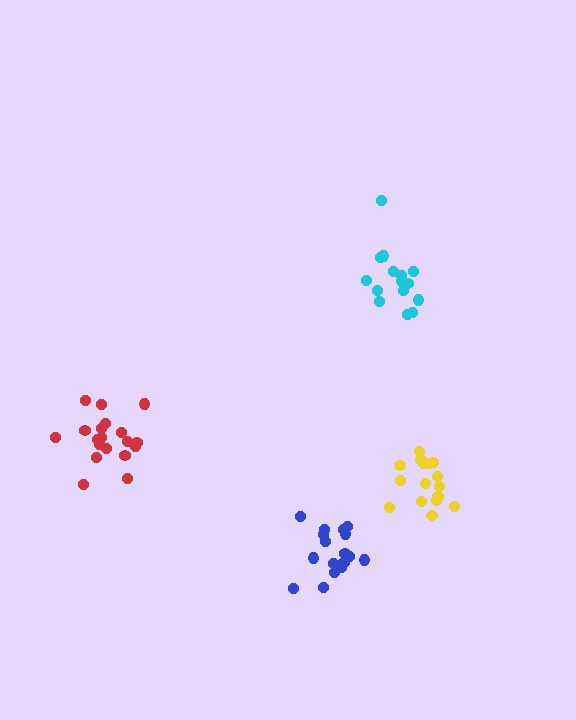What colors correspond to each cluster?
The clusters are colored: blue, red, cyan, yellow.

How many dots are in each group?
Group 1: 17 dots, Group 2: 19 dots, Group 3: 15 dots, Group 4: 16 dots (67 total).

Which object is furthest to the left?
The red cluster is leftmost.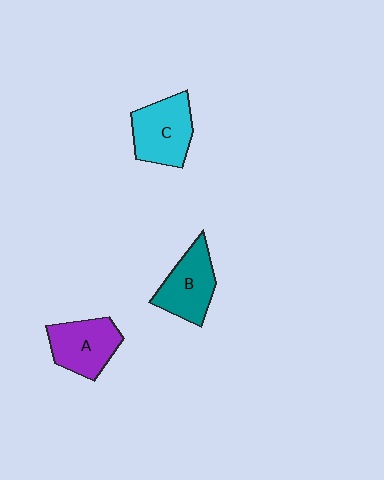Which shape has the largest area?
Shape C (cyan).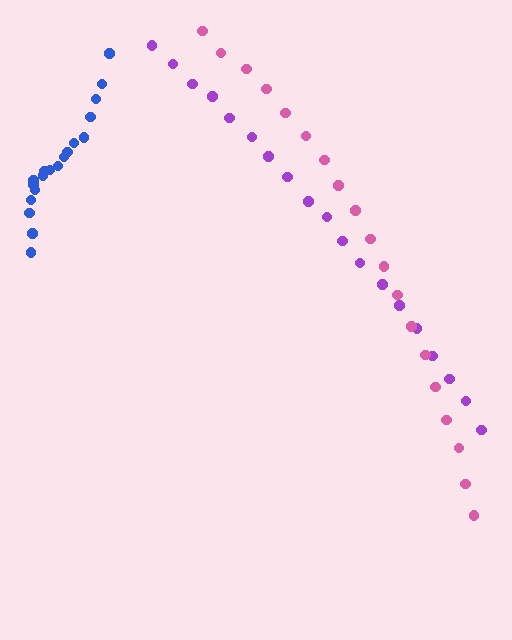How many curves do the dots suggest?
There are 3 distinct paths.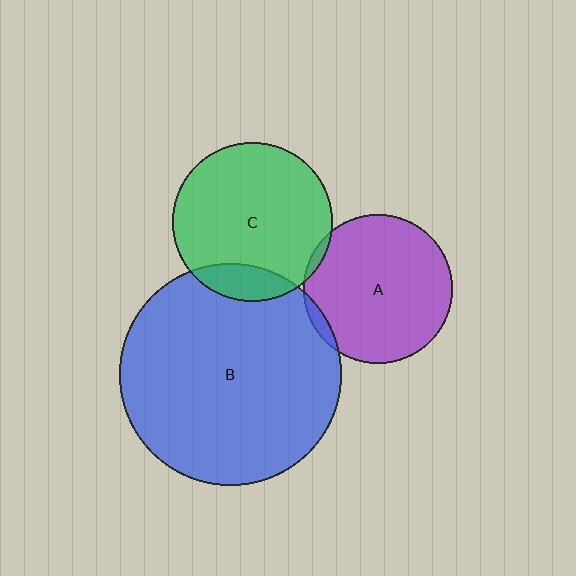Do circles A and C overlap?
Yes.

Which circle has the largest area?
Circle B (blue).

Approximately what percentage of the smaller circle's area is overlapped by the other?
Approximately 5%.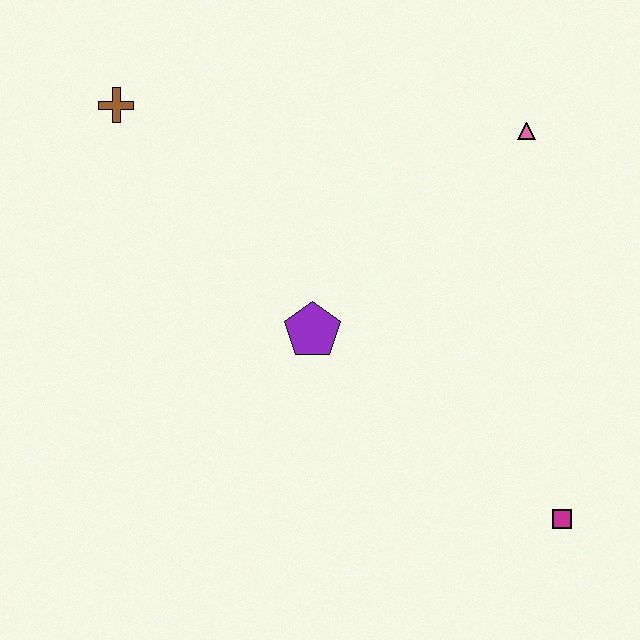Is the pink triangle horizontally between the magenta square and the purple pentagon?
Yes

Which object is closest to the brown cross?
The purple pentagon is closest to the brown cross.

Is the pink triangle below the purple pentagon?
No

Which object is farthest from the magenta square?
The brown cross is farthest from the magenta square.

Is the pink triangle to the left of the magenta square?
Yes